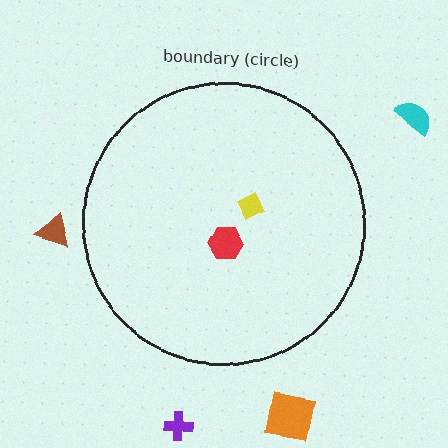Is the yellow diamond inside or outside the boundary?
Inside.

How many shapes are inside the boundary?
2 inside, 4 outside.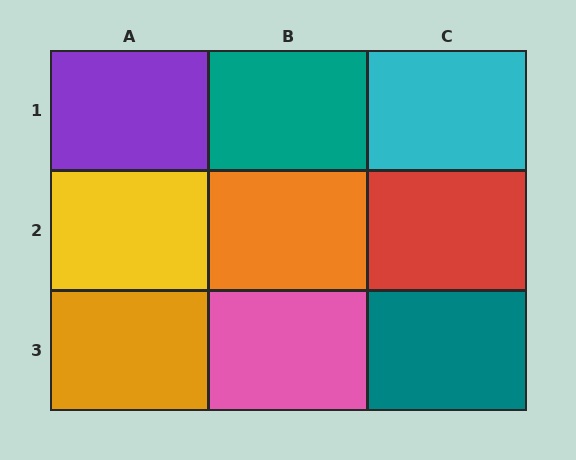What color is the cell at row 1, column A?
Purple.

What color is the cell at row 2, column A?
Yellow.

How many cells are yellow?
1 cell is yellow.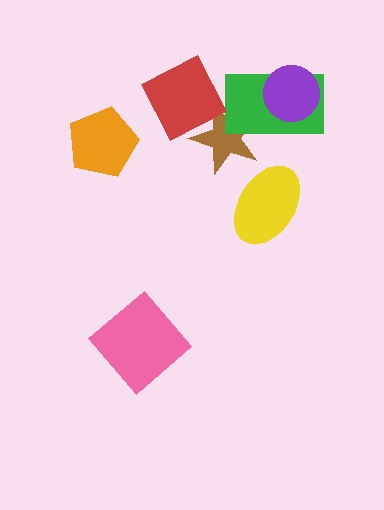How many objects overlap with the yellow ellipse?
0 objects overlap with the yellow ellipse.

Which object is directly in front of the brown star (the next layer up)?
The green rectangle is directly in front of the brown star.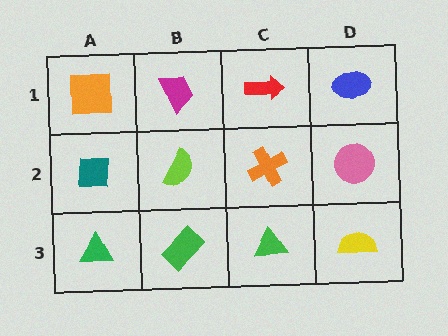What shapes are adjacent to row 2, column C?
A red arrow (row 1, column C), a green triangle (row 3, column C), a lime semicircle (row 2, column B), a pink circle (row 2, column D).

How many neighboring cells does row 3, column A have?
2.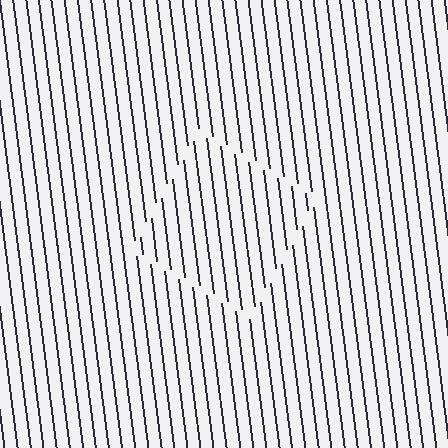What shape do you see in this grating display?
An illusory square. The interior of the shape contains the same grating, shifted by half a period — the contour is defined by the phase discontinuity where line-ends from the inner and outer gratings abut.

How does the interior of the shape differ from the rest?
The interior of the shape contains the same grating, shifted by half a period — the contour is defined by the phase discontinuity where line-ends from the inner and outer gratings abut.